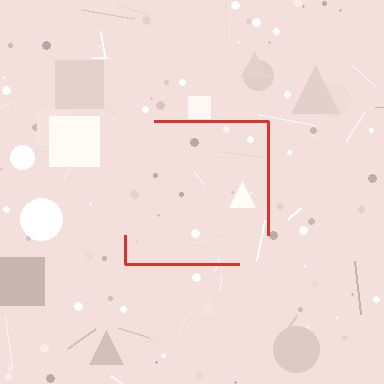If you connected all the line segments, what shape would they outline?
They would outline a square.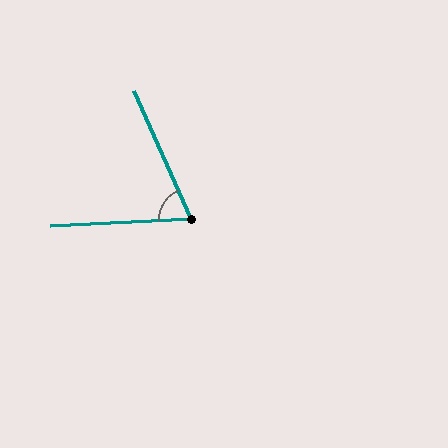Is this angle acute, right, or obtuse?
It is acute.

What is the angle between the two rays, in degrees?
Approximately 69 degrees.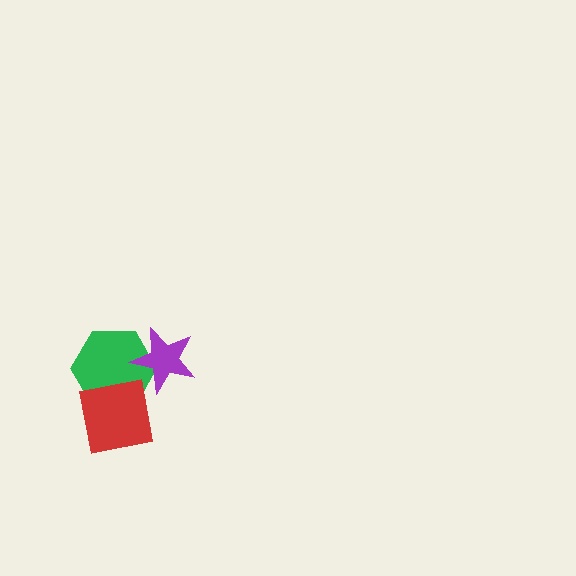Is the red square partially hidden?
No, no other shape covers it.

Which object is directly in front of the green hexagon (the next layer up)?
The red square is directly in front of the green hexagon.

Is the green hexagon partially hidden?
Yes, it is partially covered by another shape.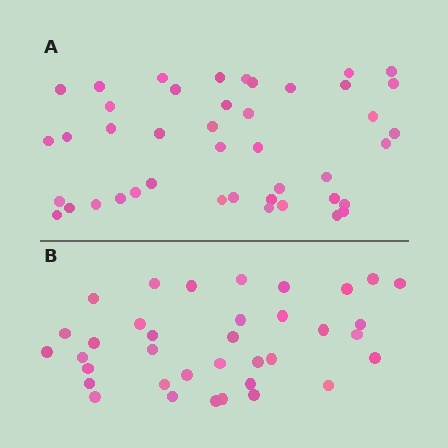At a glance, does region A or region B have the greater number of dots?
Region A (the top region) has more dots.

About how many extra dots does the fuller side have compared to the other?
Region A has roughly 8 or so more dots than region B.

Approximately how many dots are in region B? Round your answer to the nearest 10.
About 40 dots. (The exact count is 36, which rounds to 40.)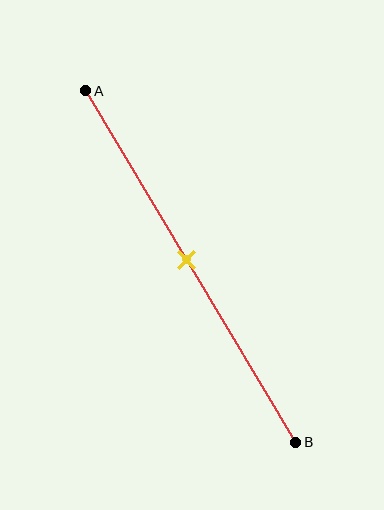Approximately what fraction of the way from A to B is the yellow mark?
The yellow mark is approximately 50% of the way from A to B.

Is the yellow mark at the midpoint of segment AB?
Yes, the mark is approximately at the midpoint.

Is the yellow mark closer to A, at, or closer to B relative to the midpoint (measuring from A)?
The yellow mark is approximately at the midpoint of segment AB.